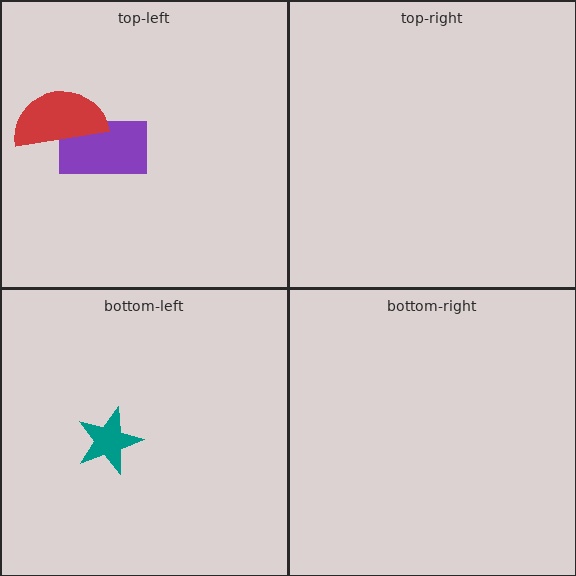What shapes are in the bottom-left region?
The teal star.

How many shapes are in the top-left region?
2.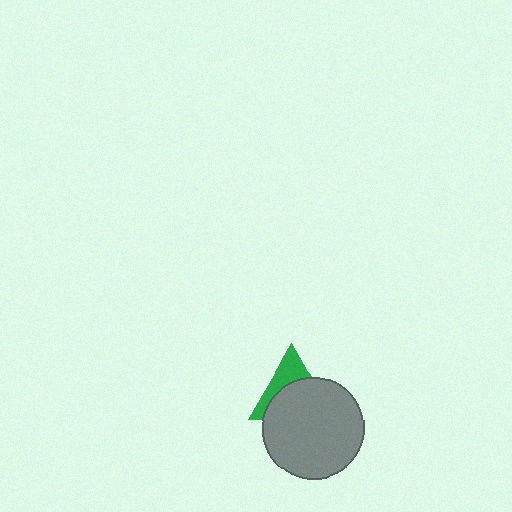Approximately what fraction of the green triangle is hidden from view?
Roughly 61% of the green triangle is hidden behind the gray circle.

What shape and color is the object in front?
The object in front is a gray circle.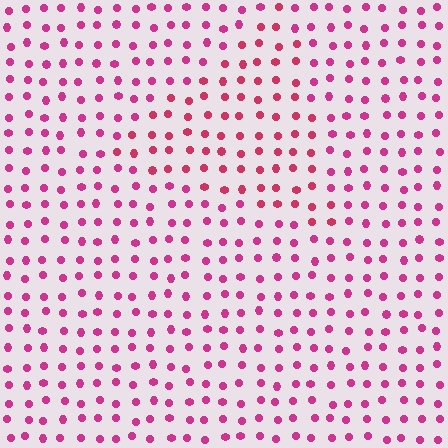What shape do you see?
I see a triangle.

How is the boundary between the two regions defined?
The boundary is defined purely by a slight shift in hue (about 18 degrees). Spacing, size, and orientation are identical on both sides.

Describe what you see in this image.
The image is filled with small magenta elements in a uniform arrangement. A triangle-shaped region is visible where the elements are tinted to a slightly different hue, forming a subtle color boundary.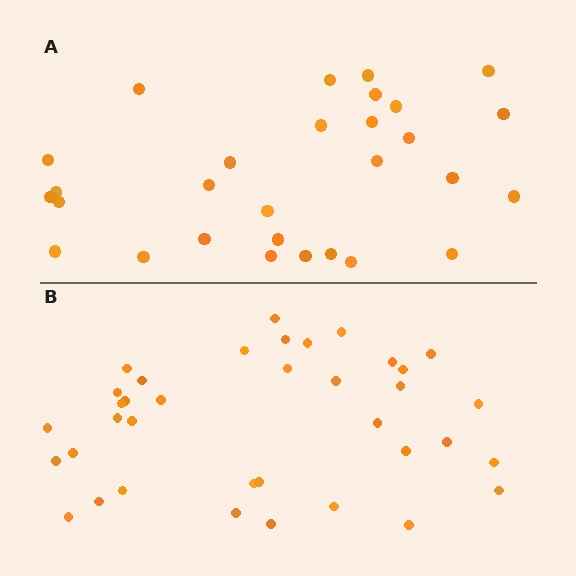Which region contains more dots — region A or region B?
Region B (the bottom region) has more dots.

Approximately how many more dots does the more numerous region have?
Region B has roughly 8 or so more dots than region A.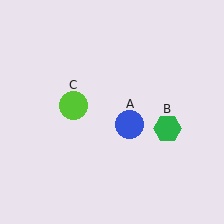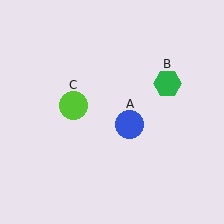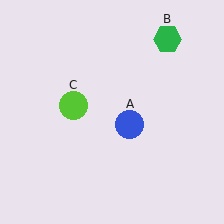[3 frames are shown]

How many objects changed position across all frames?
1 object changed position: green hexagon (object B).